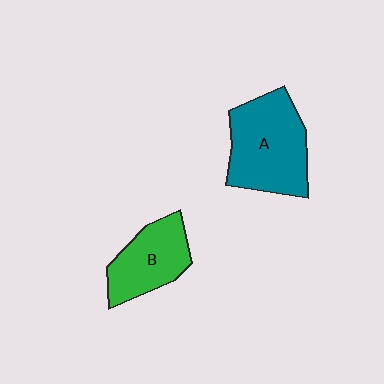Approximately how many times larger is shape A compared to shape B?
Approximately 1.5 times.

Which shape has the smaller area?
Shape B (green).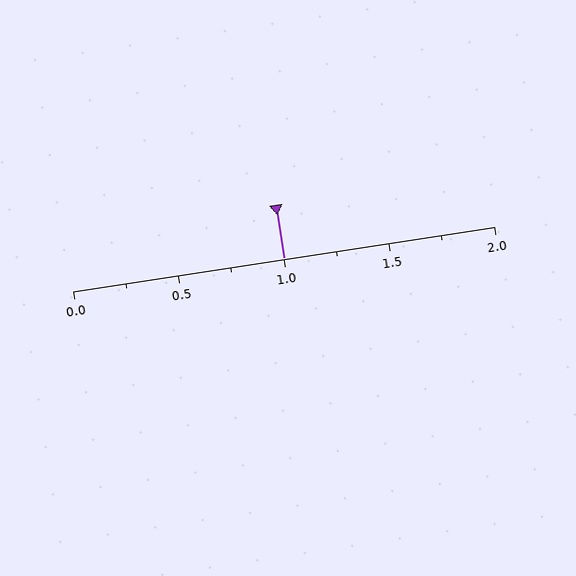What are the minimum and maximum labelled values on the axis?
The axis runs from 0.0 to 2.0.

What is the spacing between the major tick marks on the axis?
The major ticks are spaced 0.5 apart.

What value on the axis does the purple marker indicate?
The marker indicates approximately 1.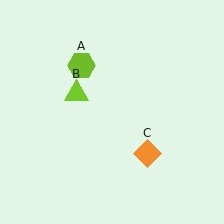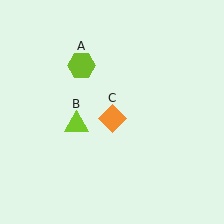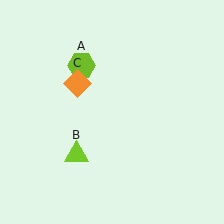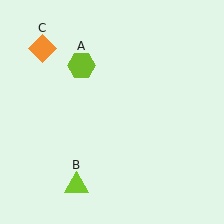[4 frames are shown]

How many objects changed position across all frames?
2 objects changed position: lime triangle (object B), orange diamond (object C).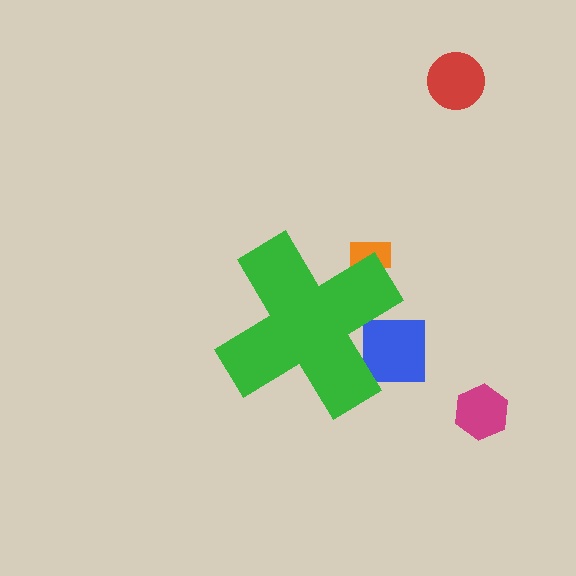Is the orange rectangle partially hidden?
Yes, the orange rectangle is partially hidden behind the green cross.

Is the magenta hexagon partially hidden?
No, the magenta hexagon is fully visible.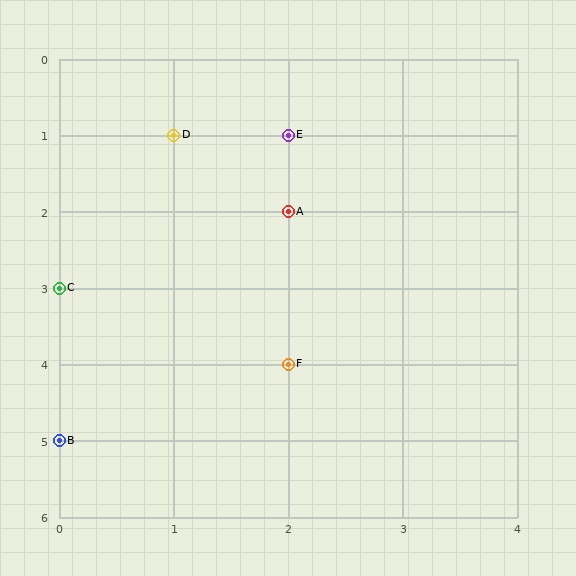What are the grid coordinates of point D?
Point D is at grid coordinates (1, 1).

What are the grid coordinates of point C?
Point C is at grid coordinates (0, 3).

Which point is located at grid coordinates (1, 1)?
Point D is at (1, 1).